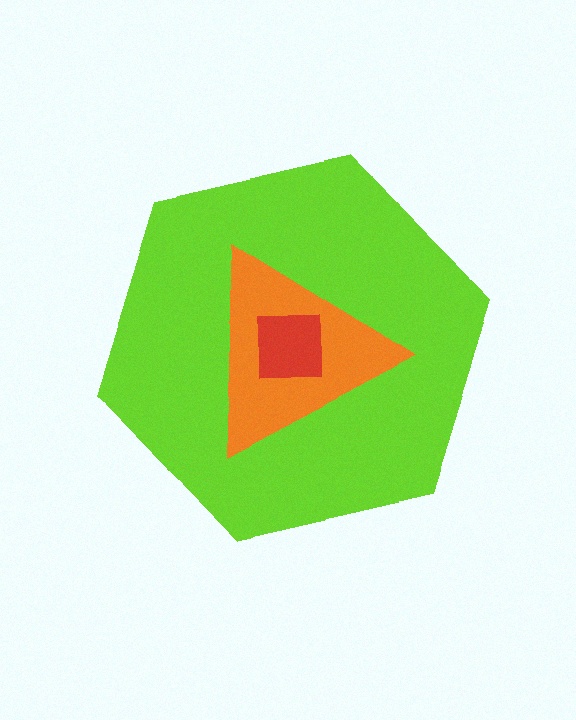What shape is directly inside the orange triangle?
The red square.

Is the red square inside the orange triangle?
Yes.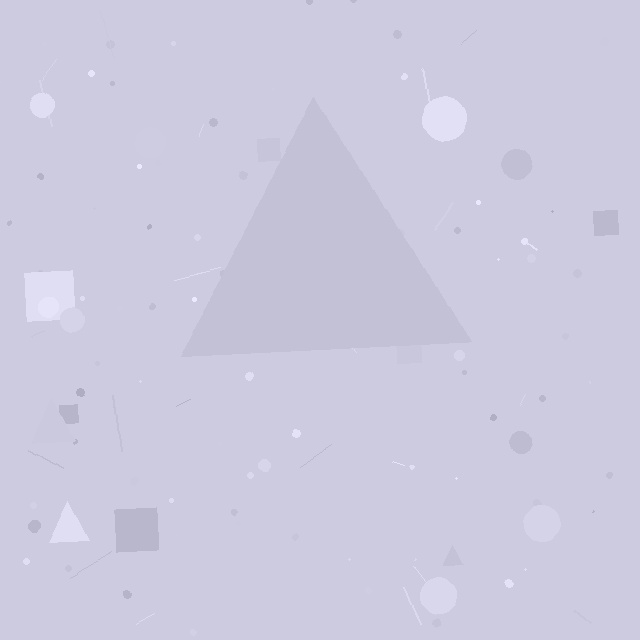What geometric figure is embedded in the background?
A triangle is embedded in the background.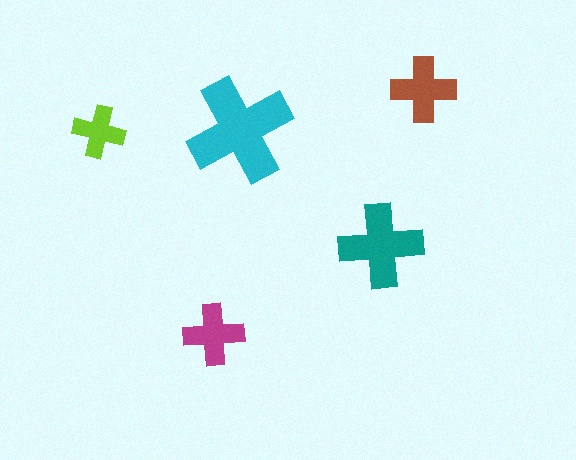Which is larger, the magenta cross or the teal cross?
The teal one.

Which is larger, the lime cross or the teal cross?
The teal one.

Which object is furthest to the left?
The lime cross is leftmost.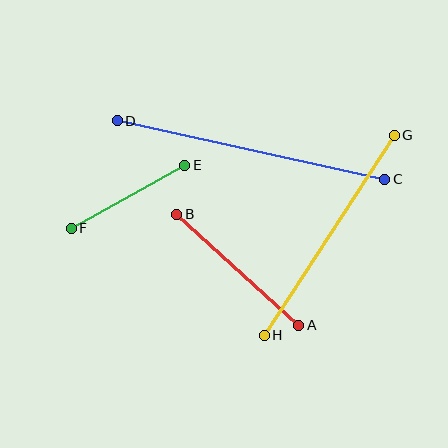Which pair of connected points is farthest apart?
Points C and D are farthest apart.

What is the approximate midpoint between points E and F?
The midpoint is at approximately (128, 197) pixels.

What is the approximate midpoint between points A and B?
The midpoint is at approximately (238, 270) pixels.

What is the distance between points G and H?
The distance is approximately 238 pixels.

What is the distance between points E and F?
The distance is approximately 130 pixels.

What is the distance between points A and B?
The distance is approximately 165 pixels.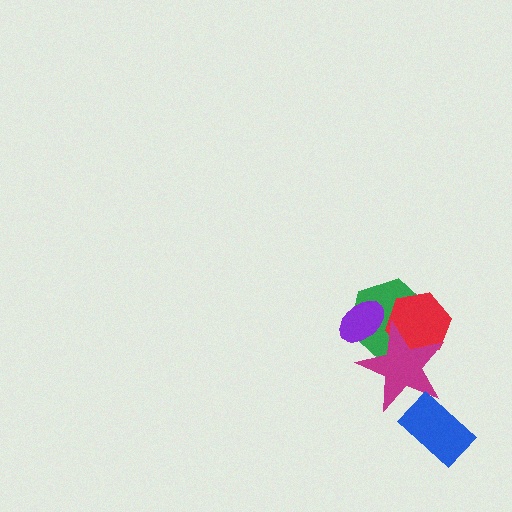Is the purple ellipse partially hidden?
No, no other shape covers it.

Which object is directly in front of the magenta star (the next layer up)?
The blue rectangle is directly in front of the magenta star.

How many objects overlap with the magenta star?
4 objects overlap with the magenta star.